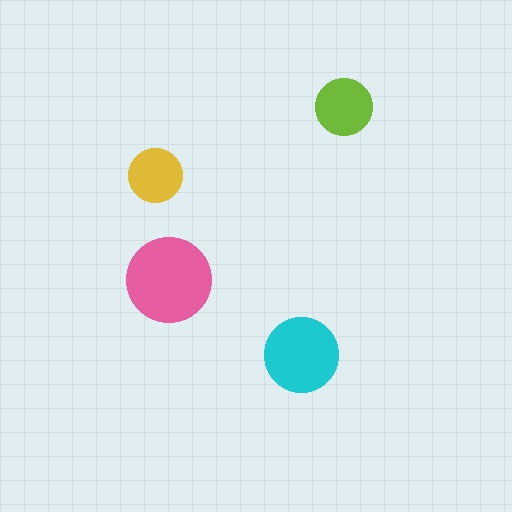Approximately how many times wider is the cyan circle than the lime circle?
About 1.5 times wider.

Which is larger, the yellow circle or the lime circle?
The lime one.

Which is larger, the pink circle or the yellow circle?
The pink one.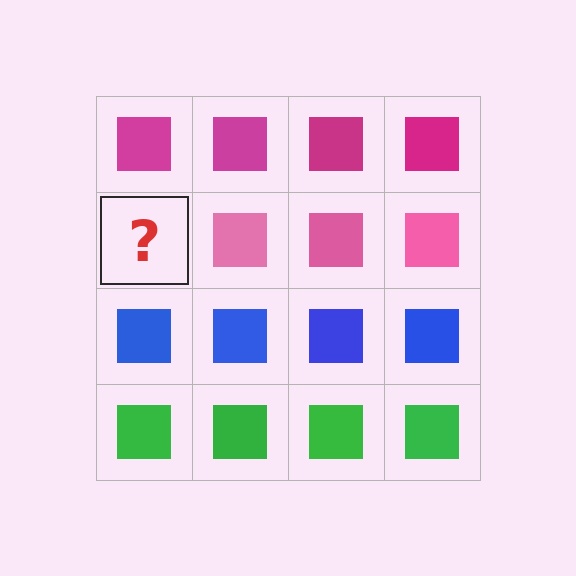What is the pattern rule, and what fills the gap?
The rule is that each row has a consistent color. The gap should be filled with a pink square.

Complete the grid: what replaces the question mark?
The question mark should be replaced with a pink square.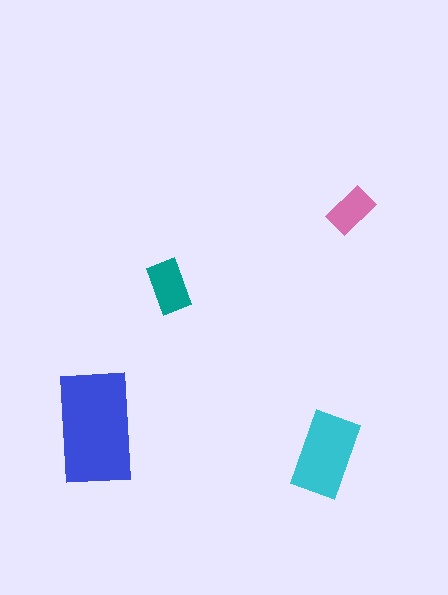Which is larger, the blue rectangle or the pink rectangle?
The blue one.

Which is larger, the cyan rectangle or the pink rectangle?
The cyan one.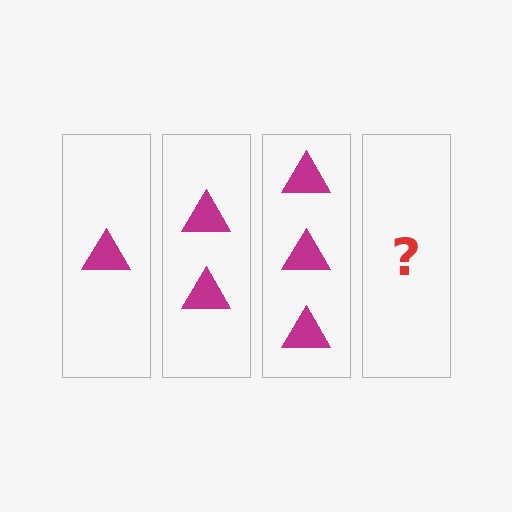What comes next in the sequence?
The next element should be 4 triangles.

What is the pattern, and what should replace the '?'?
The pattern is that each step adds one more triangle. The '?' should be 4 triangles.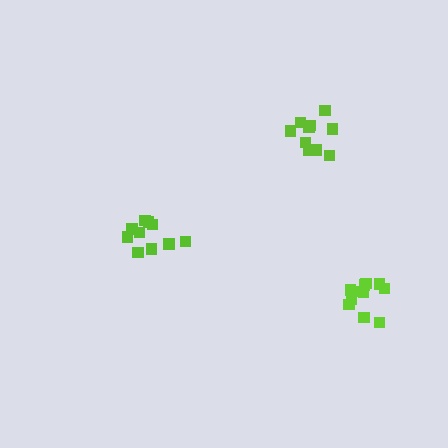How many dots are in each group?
Group 1: 10 dots, Group 2: 10 dots, Group 3: 11 dots (31 total).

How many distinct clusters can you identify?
There are 3 distinct clusters.